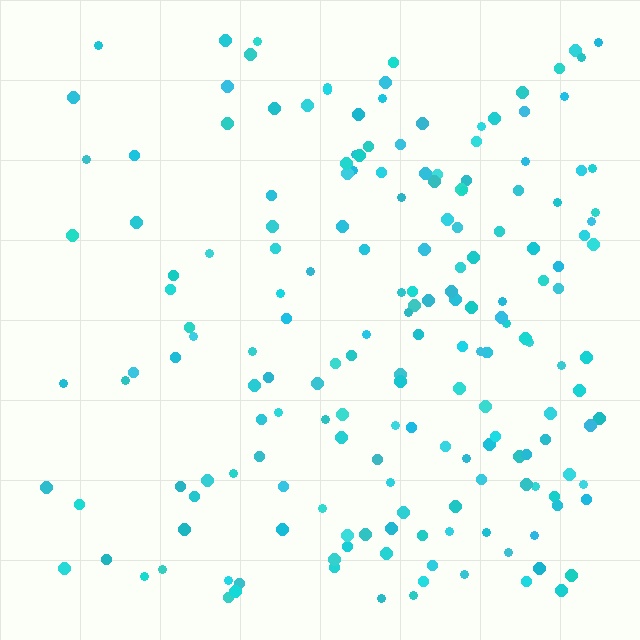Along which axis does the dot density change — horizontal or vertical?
Horizontal.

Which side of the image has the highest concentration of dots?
The right.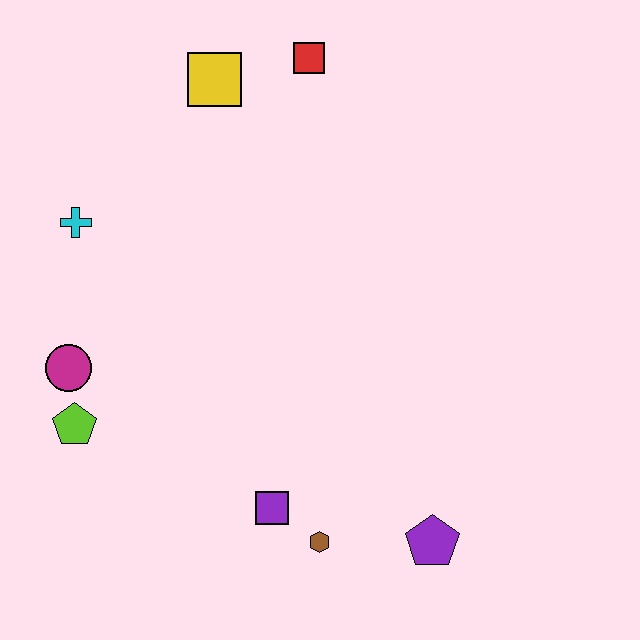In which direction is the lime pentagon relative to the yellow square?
The lime pentagon is below the yellow square.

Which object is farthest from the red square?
The purple pentagon is farthest from the red square.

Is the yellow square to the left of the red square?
Yes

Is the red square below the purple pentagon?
No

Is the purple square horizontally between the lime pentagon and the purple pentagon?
Yes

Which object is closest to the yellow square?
The red square is closest to the yellow square.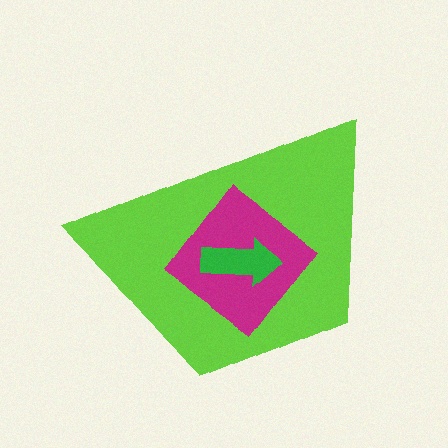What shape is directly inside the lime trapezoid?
The magenta diamond.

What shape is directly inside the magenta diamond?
The green arrow.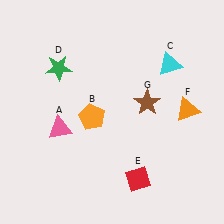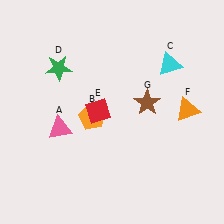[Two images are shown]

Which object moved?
The red diamond (E) moved up.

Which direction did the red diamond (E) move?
The red diamond (E) moved up.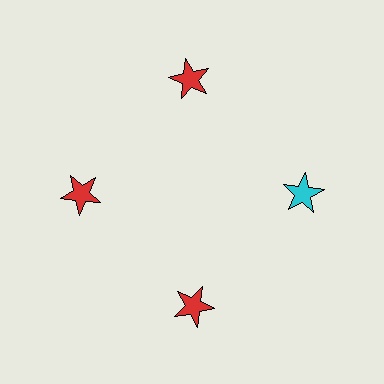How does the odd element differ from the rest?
It has a different color: cyan instead of red.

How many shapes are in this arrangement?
There are 4 shapes arranged in a ring pattern.